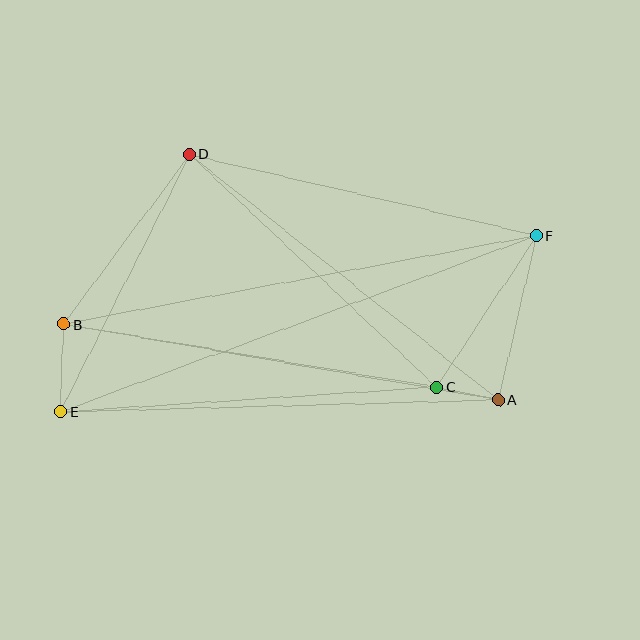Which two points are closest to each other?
Points A and C are closest to each other.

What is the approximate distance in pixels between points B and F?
The distance between B and F is approximately 481 pixels.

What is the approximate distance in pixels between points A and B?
The distance between A and B is approximately 441 pixels.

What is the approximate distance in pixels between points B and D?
The distance between B and D is approximately 211 pixels.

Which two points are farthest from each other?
Points E and F are farthest from each other.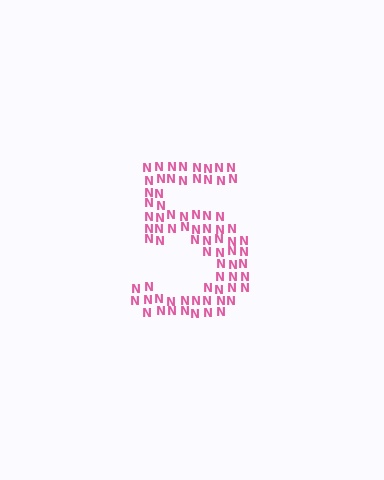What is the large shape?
The large shape is the digit 5.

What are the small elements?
The small elements are letter N's.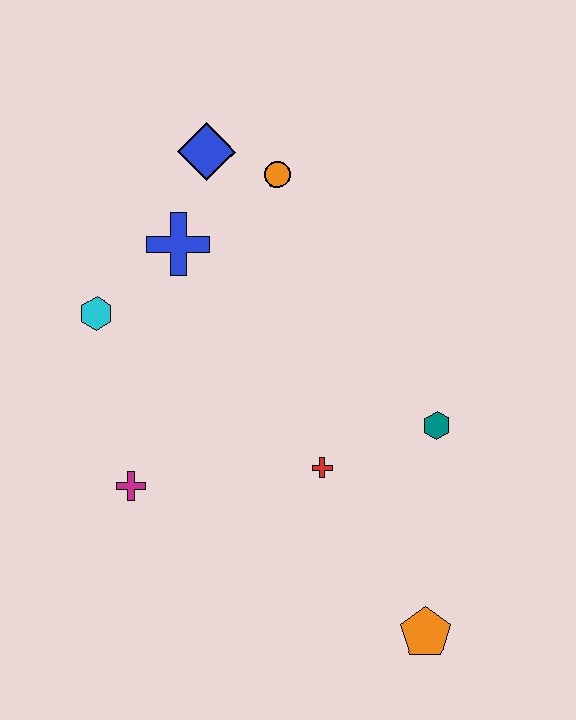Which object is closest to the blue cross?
The blue diamond is closest to the blue cross.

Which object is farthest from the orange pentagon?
The blue diamond is farthest from the orange pentagon.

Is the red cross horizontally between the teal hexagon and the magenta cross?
Yes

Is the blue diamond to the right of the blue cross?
Yes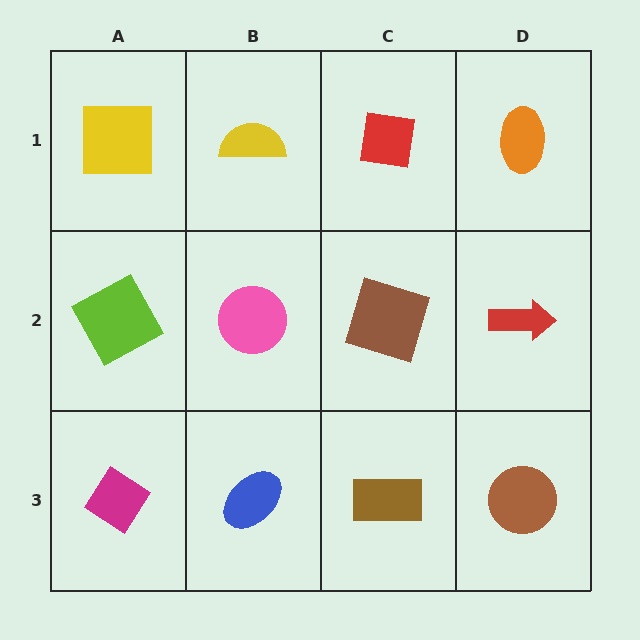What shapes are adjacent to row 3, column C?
A brown square (row 2, column C), a blue ellipse (row 3, column B), a brown circle (row 3, column D).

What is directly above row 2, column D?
An orange ellipse.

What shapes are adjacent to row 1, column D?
A red arrow (row 2, column D), a red square (row 1, column C).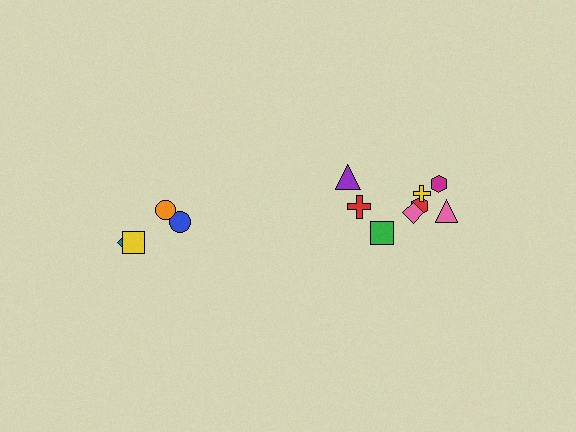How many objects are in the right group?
There are 8 objects.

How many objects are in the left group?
There are 4 objects.